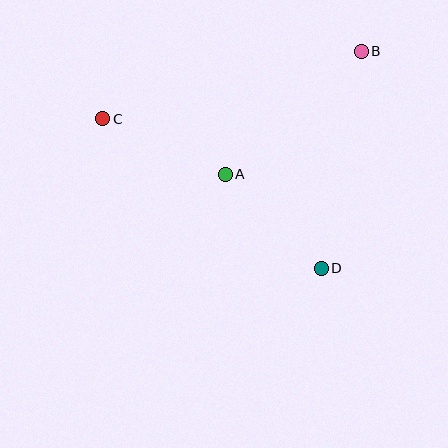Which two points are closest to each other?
Points A and C are closest to each other.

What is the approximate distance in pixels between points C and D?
The distance between C and D is approximately 265 pixels.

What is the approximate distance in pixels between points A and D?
The distance between A and D is approximately 135 pixels.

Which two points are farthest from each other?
Points B and C are farthest from each other.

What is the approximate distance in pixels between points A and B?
The distance between A and B is approximately 183 pixels.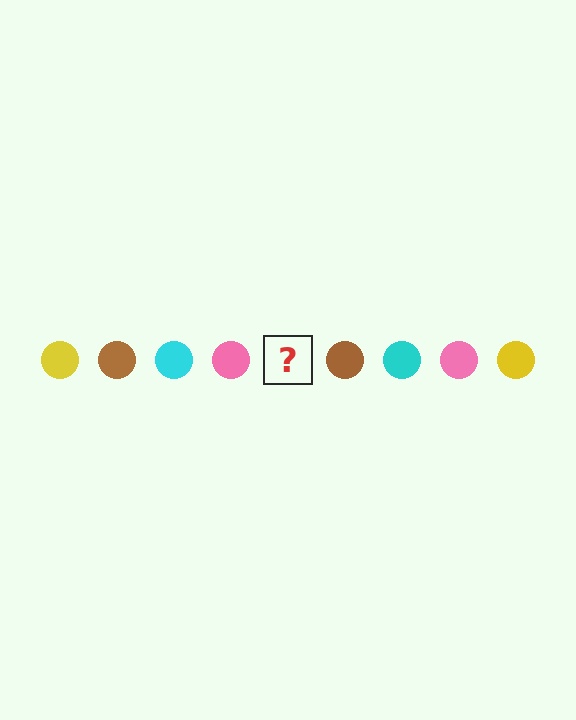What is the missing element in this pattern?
The missing element is a yellow circle.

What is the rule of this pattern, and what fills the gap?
The rule is that the pattern cycles through yellow, brown, cyan, pink circles. The gap should be filled with a yellow circle.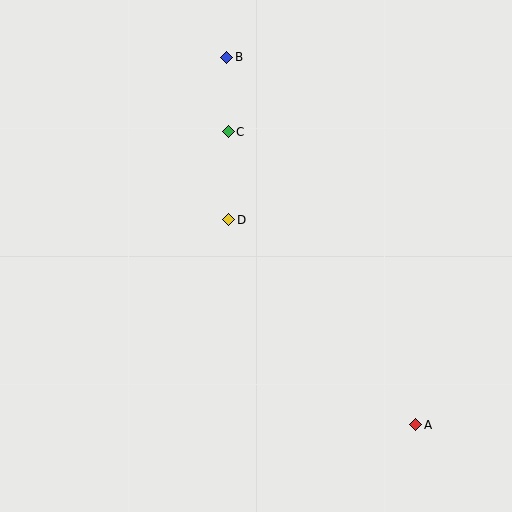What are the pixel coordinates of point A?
Point A is at (416, 425).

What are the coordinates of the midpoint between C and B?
The midpoint between C and B is at (228, 94).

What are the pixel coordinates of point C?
Point C is at (228, 132).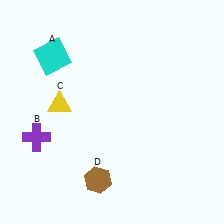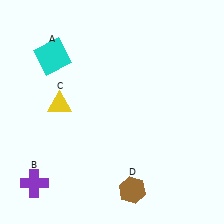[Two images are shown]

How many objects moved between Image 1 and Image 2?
2 objects moved between the two images.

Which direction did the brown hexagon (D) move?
The brown hexagon (D) moved right.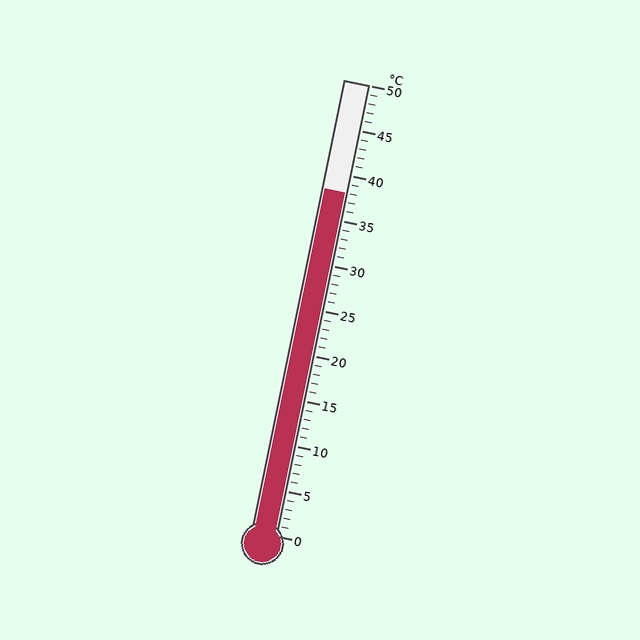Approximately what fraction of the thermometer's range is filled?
The thermometer is filled to approximately 75% of its range.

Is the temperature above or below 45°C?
The temperature is below 45°C.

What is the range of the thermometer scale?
The thermometer scale ranges from 0°C to 50°C.